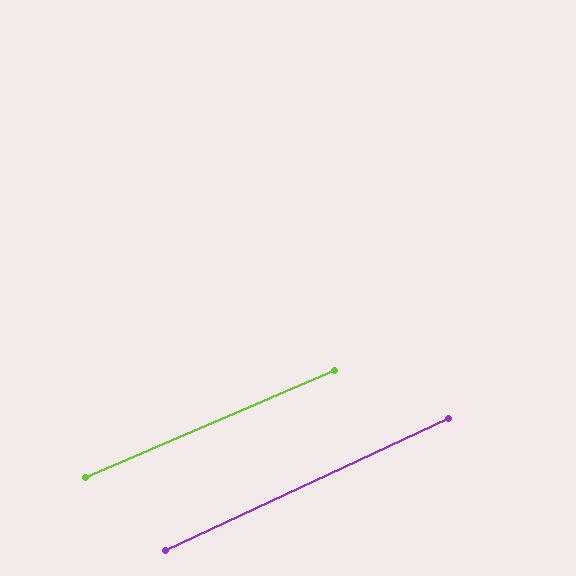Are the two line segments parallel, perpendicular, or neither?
Parallel — their directions differ by only 1.9°.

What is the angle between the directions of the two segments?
Approximately 2 degrees.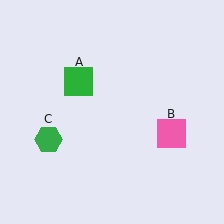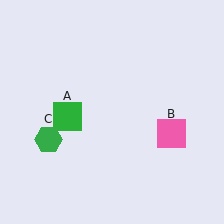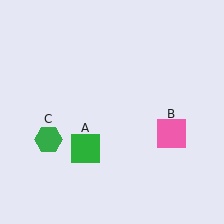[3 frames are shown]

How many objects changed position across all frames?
1 object changed position: green square (object A).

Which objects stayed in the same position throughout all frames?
Pink square (object B) and green hexagon (object C) remained stationary.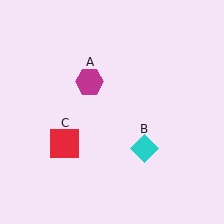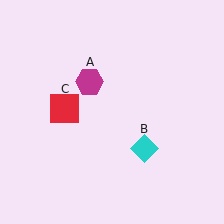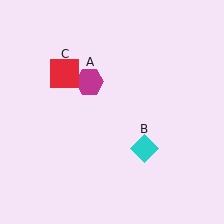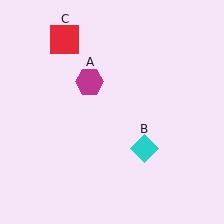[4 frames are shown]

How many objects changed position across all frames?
1 object changed position: red square (object C).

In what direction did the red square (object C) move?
The red square (object C) moved up.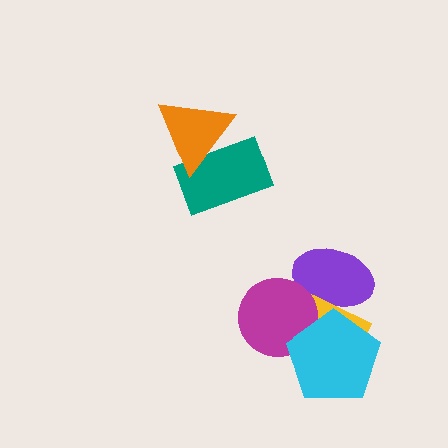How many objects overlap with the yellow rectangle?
3 objects overlap with the yellow rectangle.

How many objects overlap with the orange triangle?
1 object overlaps with the orange triangle.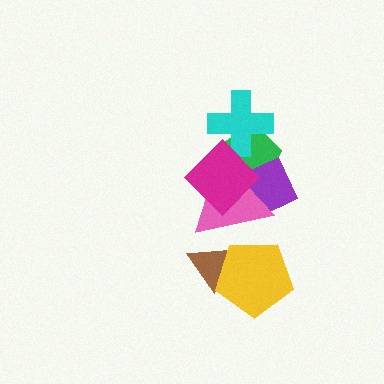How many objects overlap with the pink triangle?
4 objects overlap with the pink triangle.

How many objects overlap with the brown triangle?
2 objects overlap with the brown triangle.